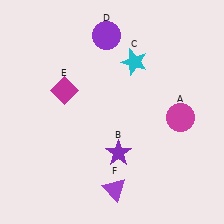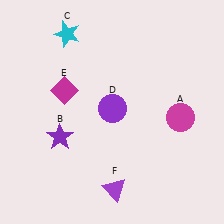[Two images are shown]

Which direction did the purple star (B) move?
The purple star (B) moved left.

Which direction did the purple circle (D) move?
The purple circle (D) moved down.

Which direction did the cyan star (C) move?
The cyan star (C) moved left.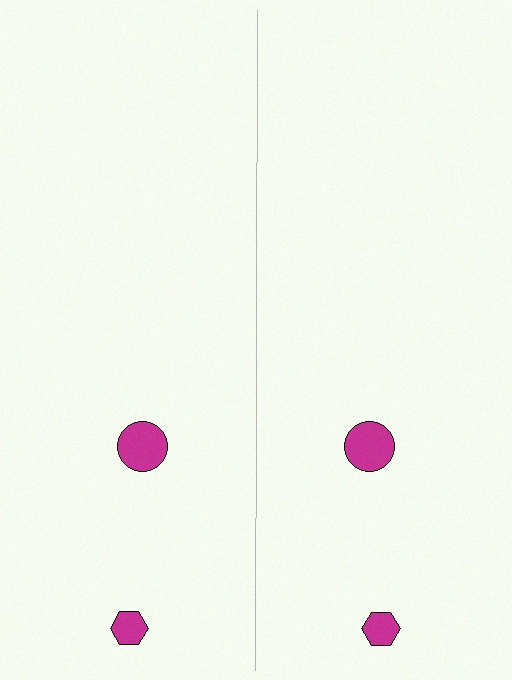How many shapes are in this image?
There are 4 shapes in this image.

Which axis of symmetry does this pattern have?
The pattern has a vertical axis of symmetry running through the center of the image.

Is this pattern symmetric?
Yes, this pattern has bilateral (reflection) symmetry.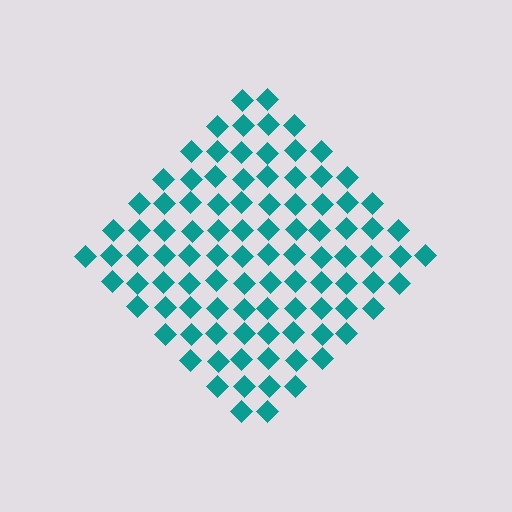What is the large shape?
The large shape is a diamond.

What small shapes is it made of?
It is made of small diamonds.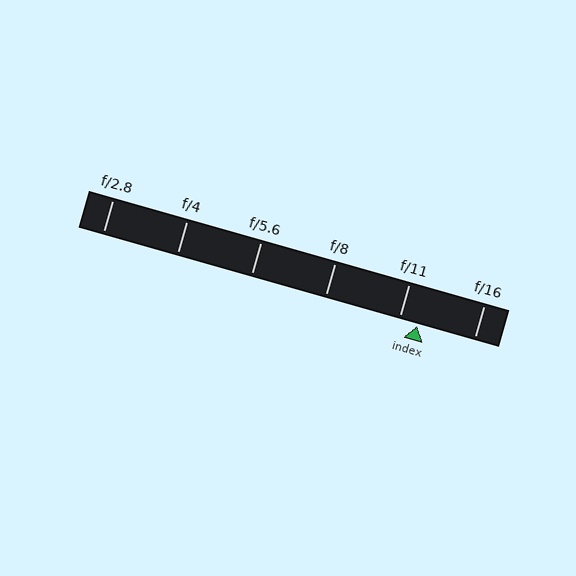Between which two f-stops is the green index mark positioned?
The index mark is between f/11 and f/16.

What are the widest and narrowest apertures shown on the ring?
The widest aperture shown is f/2.8 and the narrowest is f/16.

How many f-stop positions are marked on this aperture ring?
There are 6 f-stop positions marked.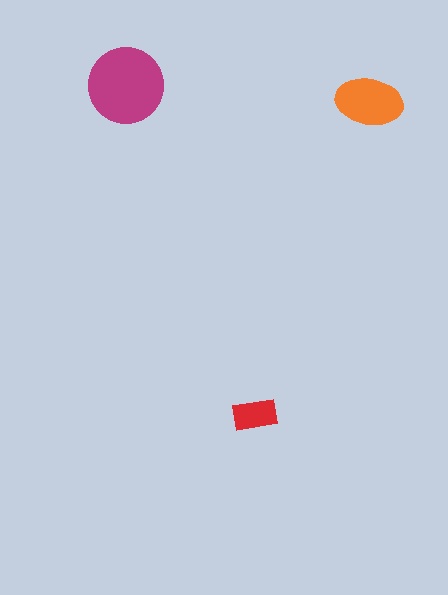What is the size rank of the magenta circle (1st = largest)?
1st.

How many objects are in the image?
There are 3 objects in the image.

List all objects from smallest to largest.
The red rectangle, the orange ellipse, the magenta circle.